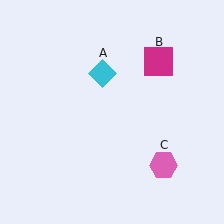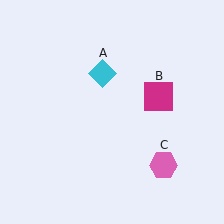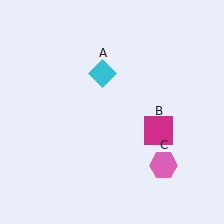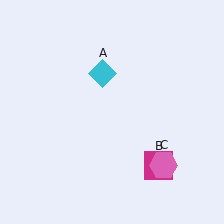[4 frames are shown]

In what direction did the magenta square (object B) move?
The magenta square (object B) moved down.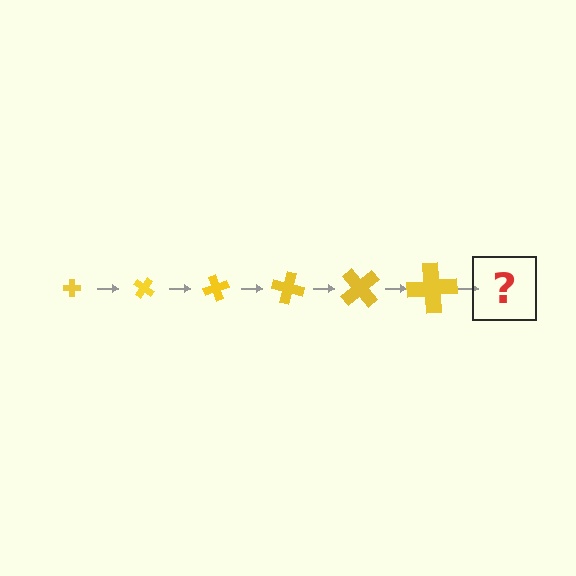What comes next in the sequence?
The next element should be a cross, larger than the previous one and rotated 210 degrees from the start.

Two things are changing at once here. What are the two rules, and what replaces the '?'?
The two rules are that the cross grows larger each step and it rotates 35 degrees each step. The '?' should be a cross, larger than the previous one and rotated 210 degrees from the start.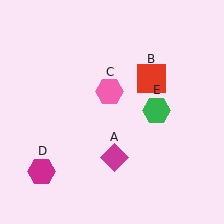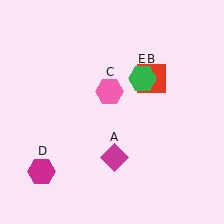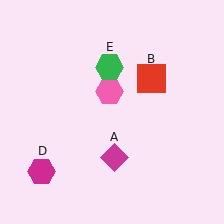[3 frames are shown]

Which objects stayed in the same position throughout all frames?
Magenta diamond (object A) and red square (object B) and pink hexagon (object C) and magenta hexagon (object D) remained stationary.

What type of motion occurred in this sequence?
The green hexagon (object E) rotated counterclockwise around the center of the scene.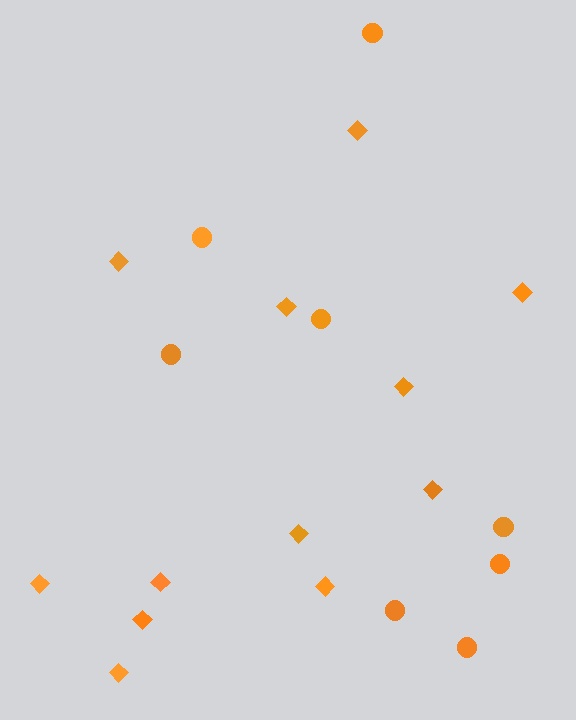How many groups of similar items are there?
There are 2 groups: one group of circles (8) and one group of diamonds (12).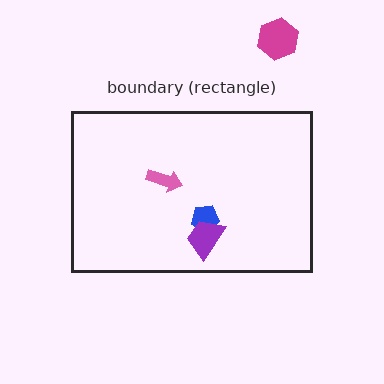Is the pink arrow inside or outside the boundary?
Inside.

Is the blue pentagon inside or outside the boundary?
Inside.